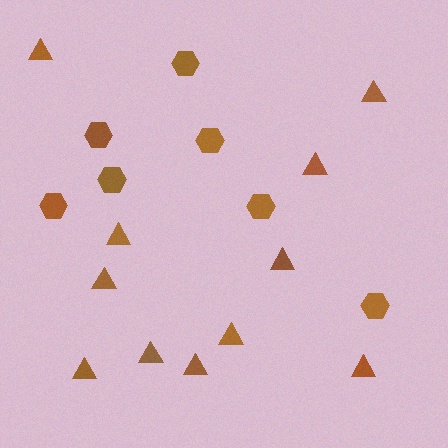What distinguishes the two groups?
There are 2 groups: one group of hexagons (7) and one group of triangles (11).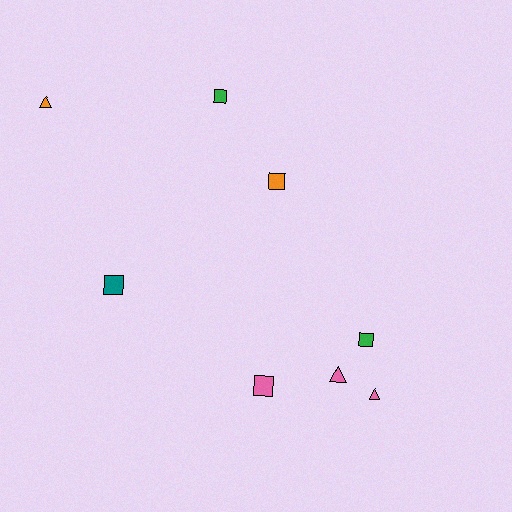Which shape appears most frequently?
Square, with 5 objects.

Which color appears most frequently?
Pink, with 3 objects.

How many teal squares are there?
There is 1 teal square.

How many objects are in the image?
There are 8 objects.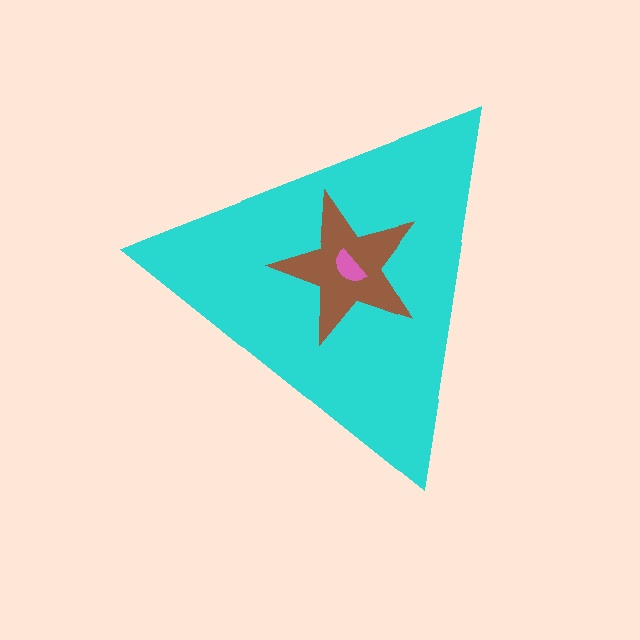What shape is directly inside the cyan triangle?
The brown star.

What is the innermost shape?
The pink semicircle.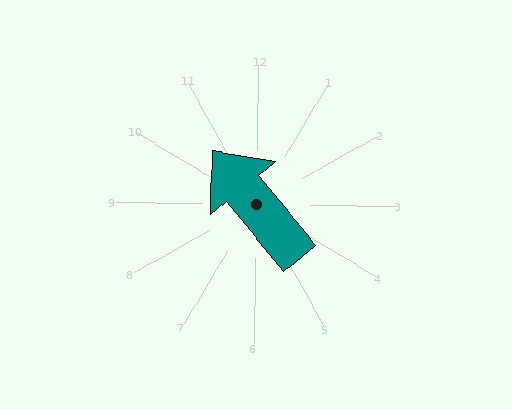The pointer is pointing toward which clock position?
Roughly 11 o'clock.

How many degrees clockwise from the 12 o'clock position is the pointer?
Approximately 320 degrees.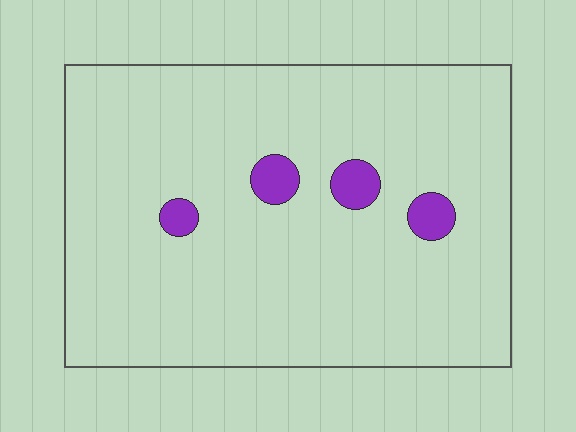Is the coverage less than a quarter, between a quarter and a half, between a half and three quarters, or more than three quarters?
Less than a quarter.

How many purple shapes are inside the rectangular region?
4.